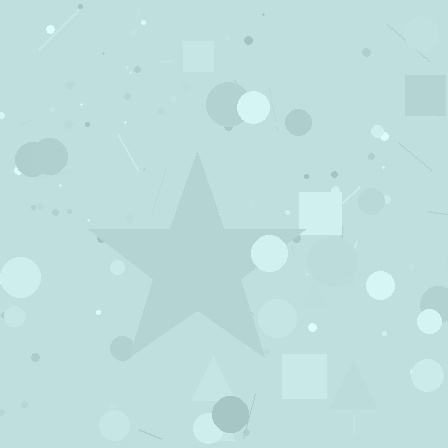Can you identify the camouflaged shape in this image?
The camouflaged shape is a star.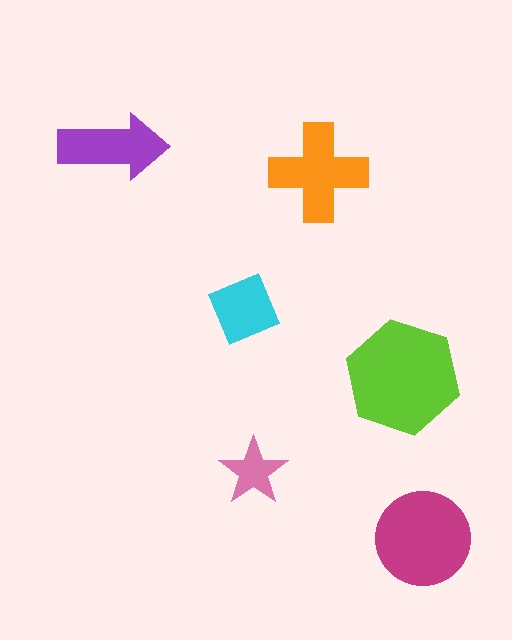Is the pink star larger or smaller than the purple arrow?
Smaller.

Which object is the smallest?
The pink star.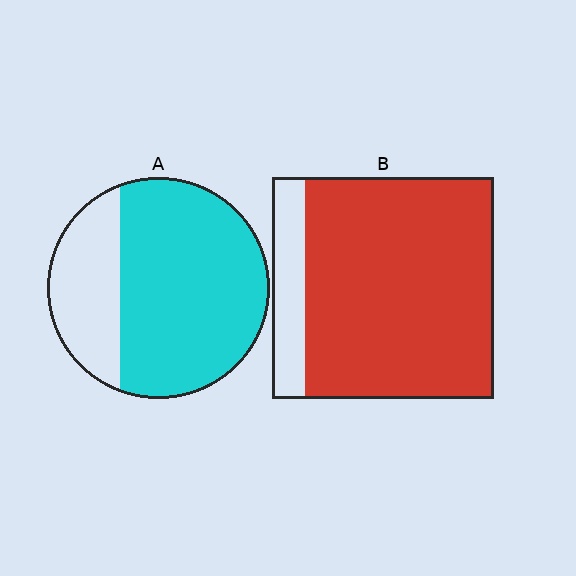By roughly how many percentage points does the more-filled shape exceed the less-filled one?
By roughly 15 percentage points (B over A).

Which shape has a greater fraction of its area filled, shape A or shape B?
Shape B.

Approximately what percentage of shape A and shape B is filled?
A is approximately 70% and B is approximately 85%.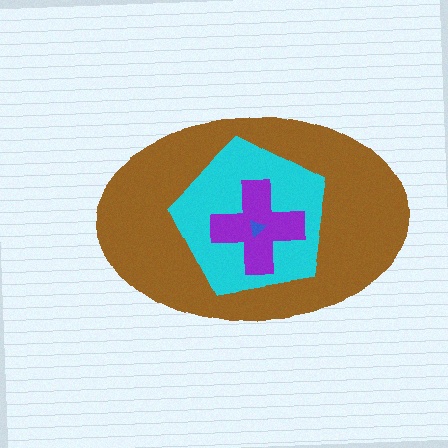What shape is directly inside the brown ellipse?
The cyan pentagon.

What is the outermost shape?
The brown ellipse.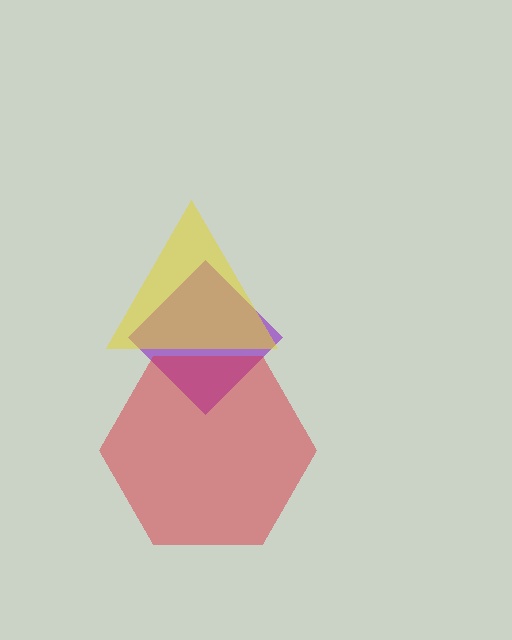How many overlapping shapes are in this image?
There are 3 overlapping shapes in the image.